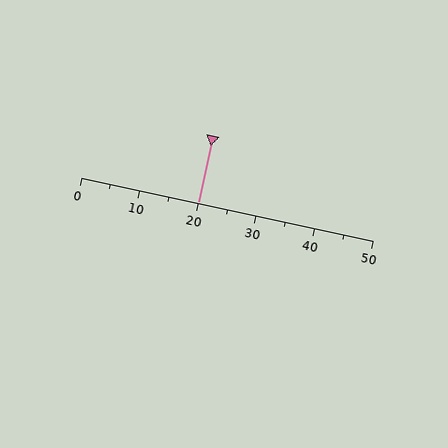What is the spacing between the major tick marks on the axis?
The major ticks are spaced 10 apart.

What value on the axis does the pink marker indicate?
The marker indicates approximately 20.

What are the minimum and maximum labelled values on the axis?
The axis runs from 0 to 50.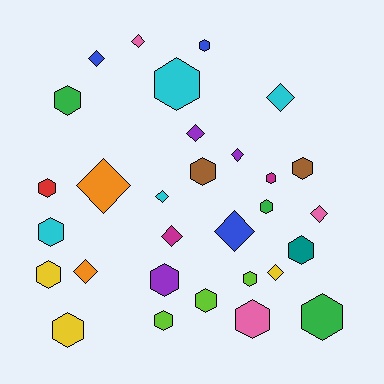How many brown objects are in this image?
There are 2 brown objects.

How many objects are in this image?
There are 30 objects.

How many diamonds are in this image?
There are 12 diamonds.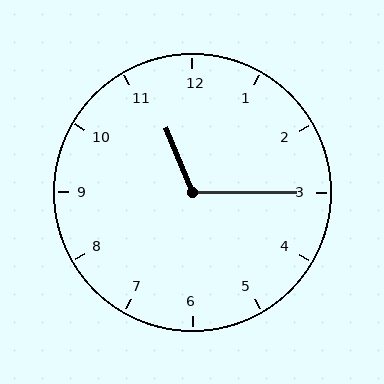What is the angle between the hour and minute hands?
Approximately 112 degrees.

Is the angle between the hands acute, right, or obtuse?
It is obtuse.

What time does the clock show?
11:15.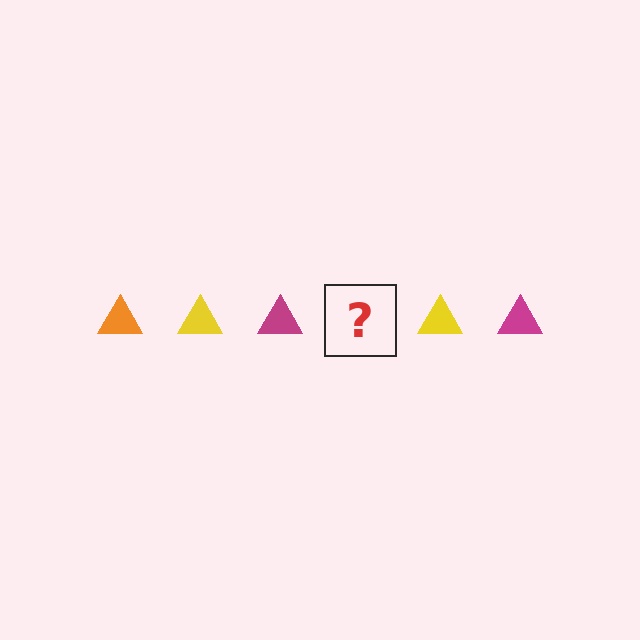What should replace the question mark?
The question mark should be replaced with an orange triangle.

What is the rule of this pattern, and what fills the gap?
The rule is that the pattern cycles through orange, yellow, magenta triangles. The gap should be filled with an orange triangle.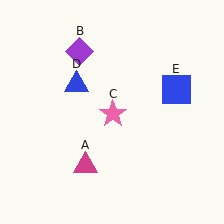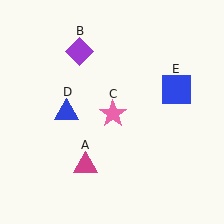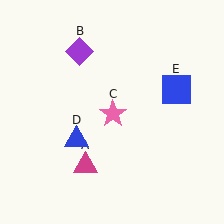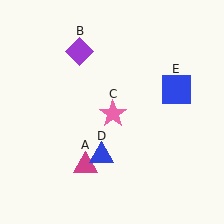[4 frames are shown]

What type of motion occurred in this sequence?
The blue triangle (object D) rotated counterclockwise around the center of the scene.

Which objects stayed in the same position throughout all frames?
Magenta triangle (object A) and purple diamond (object B) and pink star (object C) and blue square (object E) remained stationary.